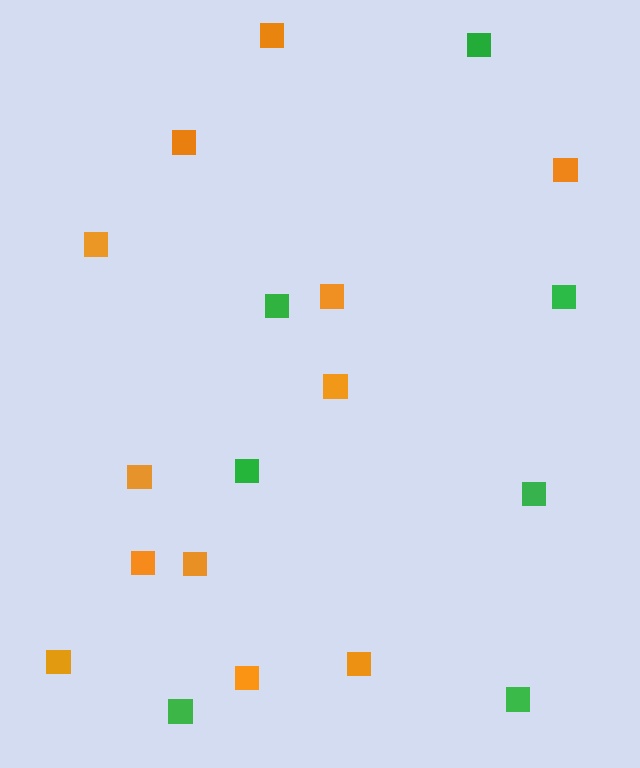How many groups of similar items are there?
There are 2 groups: one group of orange squares (12) and one group of green squares (7).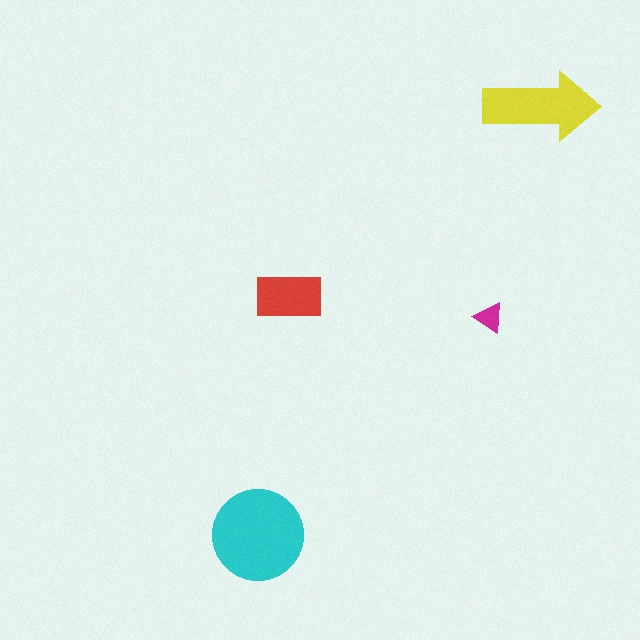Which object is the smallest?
The magenta triangle.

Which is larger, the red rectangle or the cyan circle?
The cyan circle.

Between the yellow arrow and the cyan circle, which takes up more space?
The cyan circle.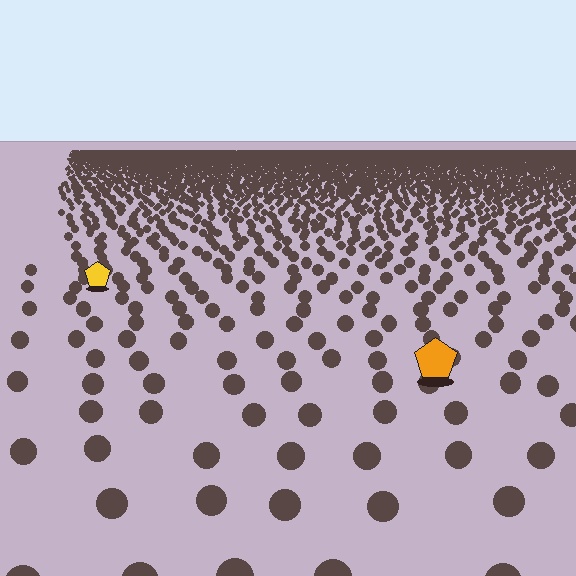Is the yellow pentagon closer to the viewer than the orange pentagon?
No. The orange pentagon is closer — you can tell from the texture gradient: the ground texture is coarser near it.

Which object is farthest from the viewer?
The yellow pentagon is farthest from the viewer. It appears smaller and the ground texture around it is denser.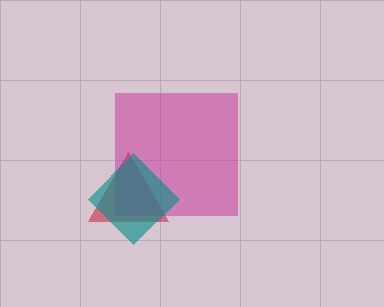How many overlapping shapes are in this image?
There are 3 overlapping shapes in the image.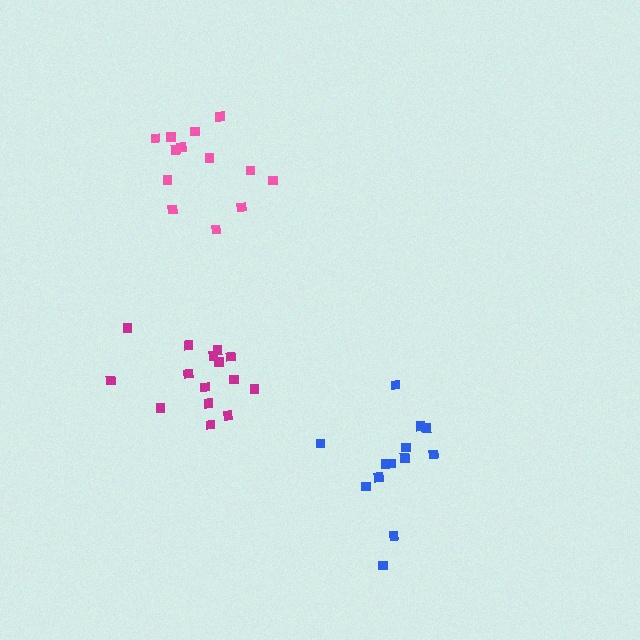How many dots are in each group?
Group 1: 13 dots, Group 2: 15 dots, Group 3: 13 dots (41 total).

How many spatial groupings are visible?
There are 3 spatial groupings.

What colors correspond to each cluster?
The clusters are colored: blue, magenta, pink.